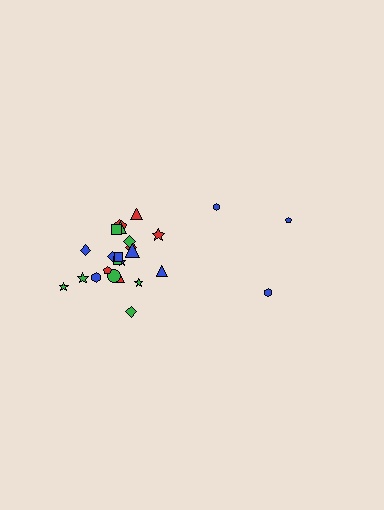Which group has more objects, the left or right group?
The left group.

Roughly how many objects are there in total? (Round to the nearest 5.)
Roughly 25 objects in total.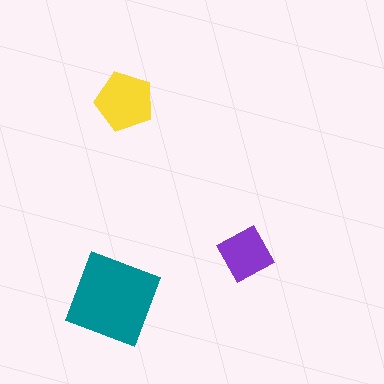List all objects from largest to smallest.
The teal diamond, the yellow pentagon, the purple square.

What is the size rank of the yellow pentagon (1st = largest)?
2nd.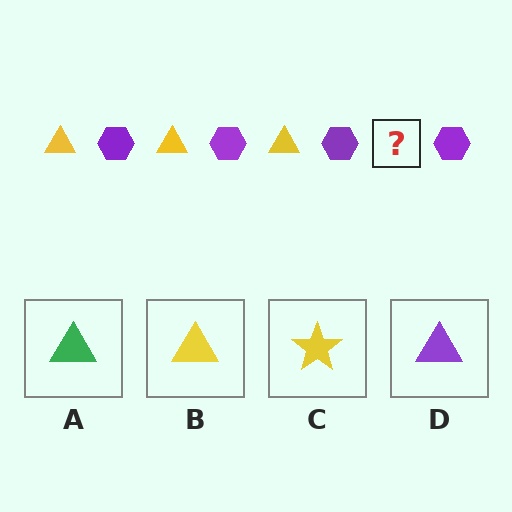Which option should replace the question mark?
Option B.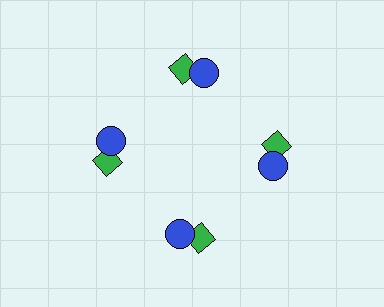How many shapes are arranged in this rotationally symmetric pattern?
There are 8 shapes, arranged in 4 groups of 2.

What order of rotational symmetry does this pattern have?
This pattern has 4-fold rotational symmetry.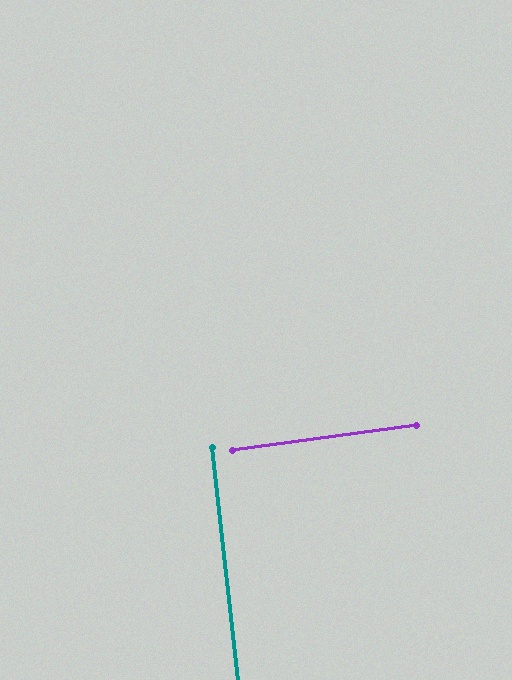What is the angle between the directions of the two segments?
Approximately 89 degrees.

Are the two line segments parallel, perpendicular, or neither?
Perpendicular — they meet at approximately 89°.